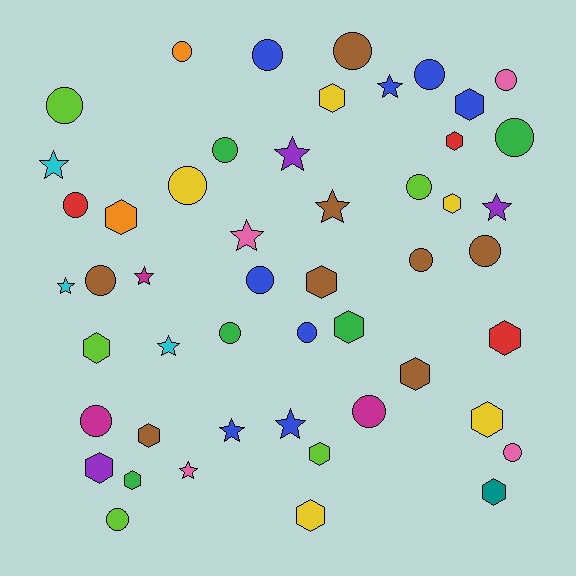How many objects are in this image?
There are 50 objects.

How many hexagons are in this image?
There are 17 hexagons.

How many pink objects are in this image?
There are 4 pink objects.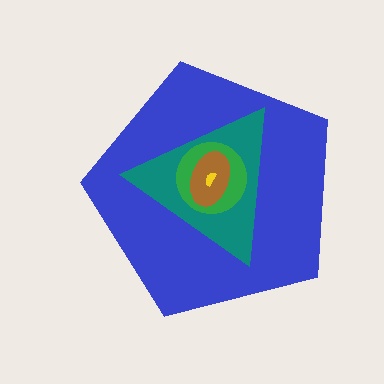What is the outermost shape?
The blue pentagon.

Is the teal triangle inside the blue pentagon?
Yes.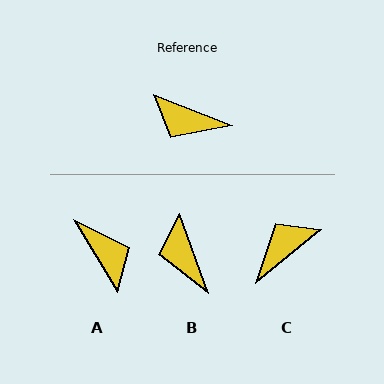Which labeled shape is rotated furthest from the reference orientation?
A, about 143 degrees away.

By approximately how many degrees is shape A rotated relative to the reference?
Approximately 143 degrees counter-clockwise.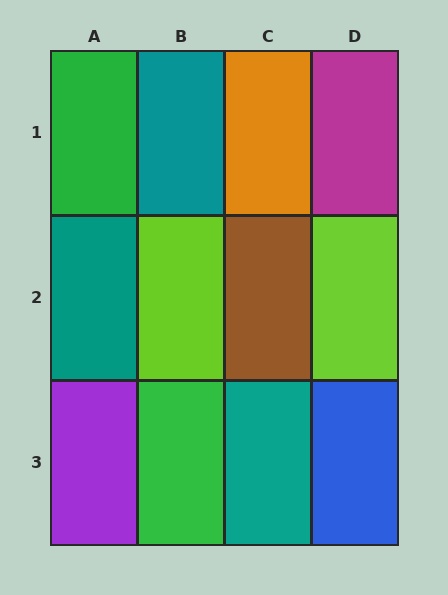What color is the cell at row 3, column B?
Green.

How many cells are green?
2 cells are green.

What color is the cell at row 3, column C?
Teal.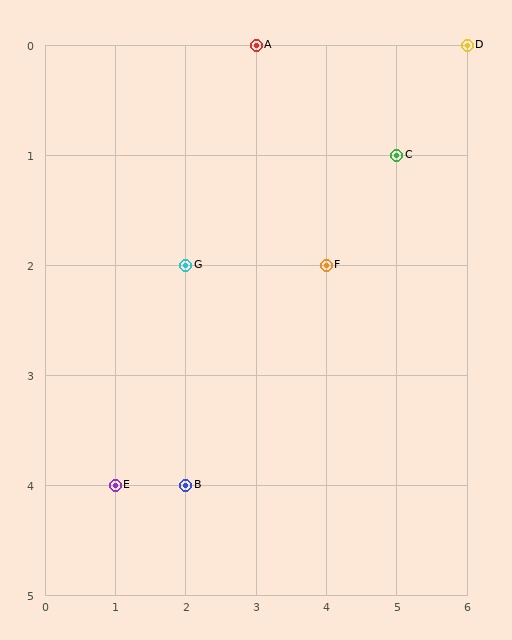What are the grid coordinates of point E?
Point E is at grid coordinates (1, 4).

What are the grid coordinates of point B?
Point B is at grid coordinates (2, 4).